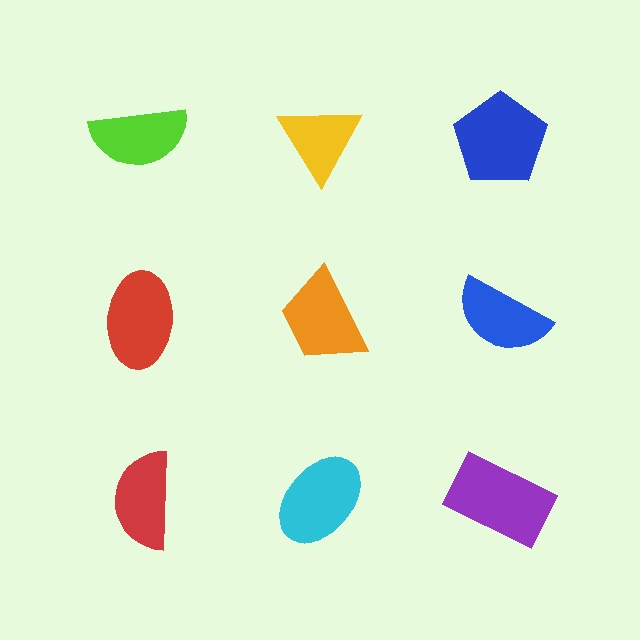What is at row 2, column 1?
A red ellipse.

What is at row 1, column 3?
A blue pentagon.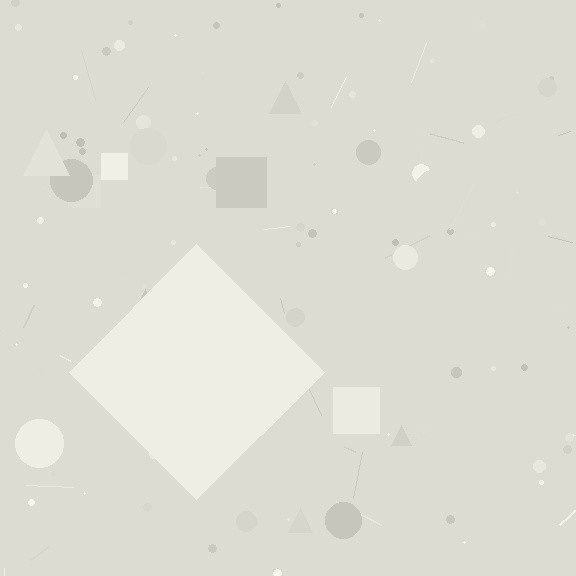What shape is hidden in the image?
A diamond is hidden in the image.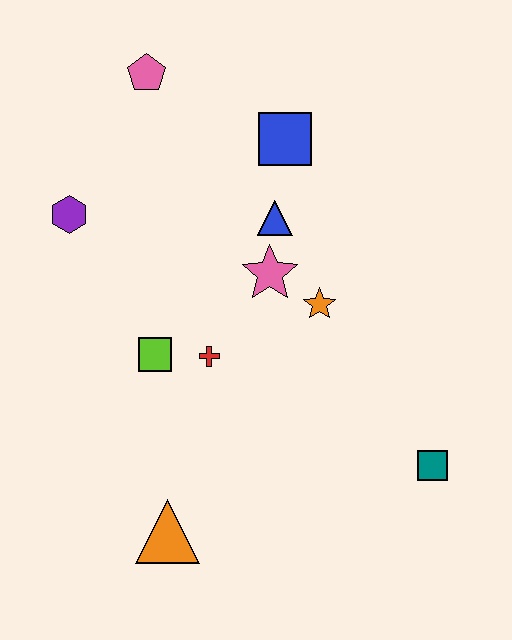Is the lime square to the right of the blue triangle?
No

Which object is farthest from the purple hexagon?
The teal square is farthest from the purple hexagon.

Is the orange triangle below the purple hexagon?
Yes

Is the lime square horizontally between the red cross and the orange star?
No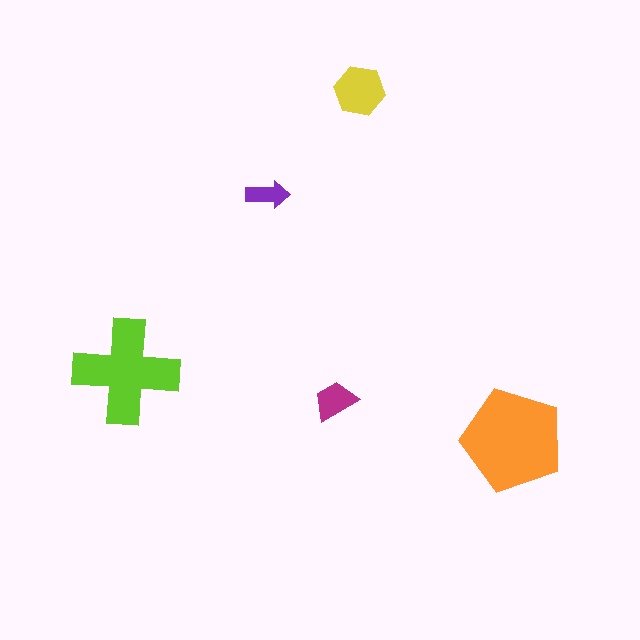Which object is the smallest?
The purple arrow.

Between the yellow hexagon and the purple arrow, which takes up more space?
The yellow hexagon.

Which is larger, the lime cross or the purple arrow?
The lime cross.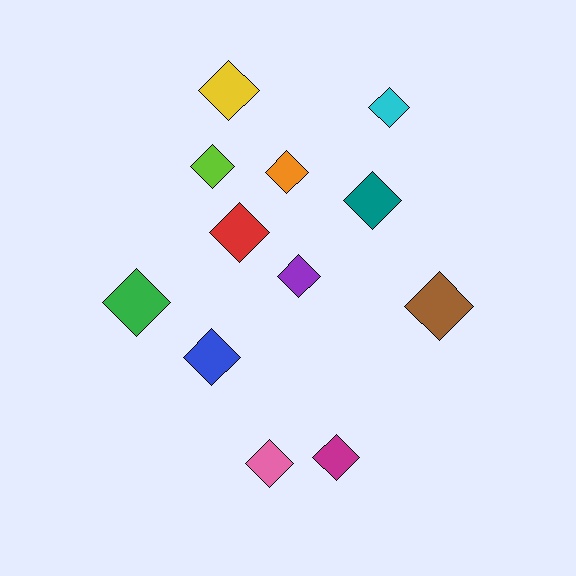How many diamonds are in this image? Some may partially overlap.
There are 12 diamonds.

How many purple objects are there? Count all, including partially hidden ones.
There is 1 purple object.